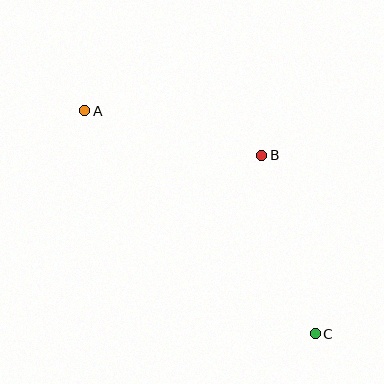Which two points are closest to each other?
Points A and B are closest to each other.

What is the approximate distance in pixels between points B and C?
The distance between B and C is approximately 186 pixels.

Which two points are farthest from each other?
Points A and C are farthest from each other.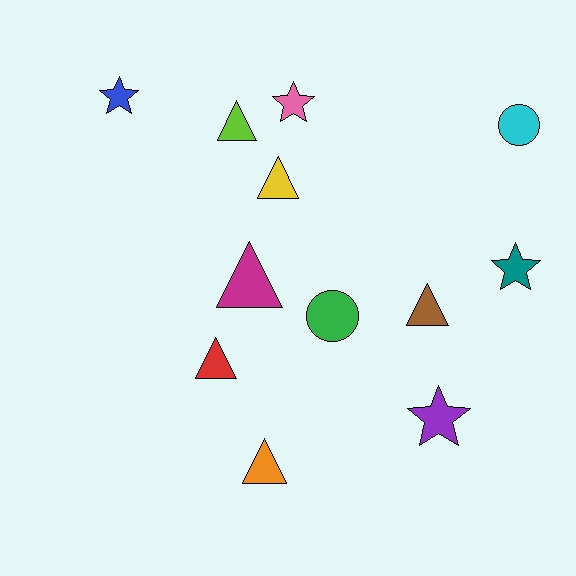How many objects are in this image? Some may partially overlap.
There are 12 objects.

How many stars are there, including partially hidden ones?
There are 4 stars.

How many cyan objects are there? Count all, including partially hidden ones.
There is 1 cyan object.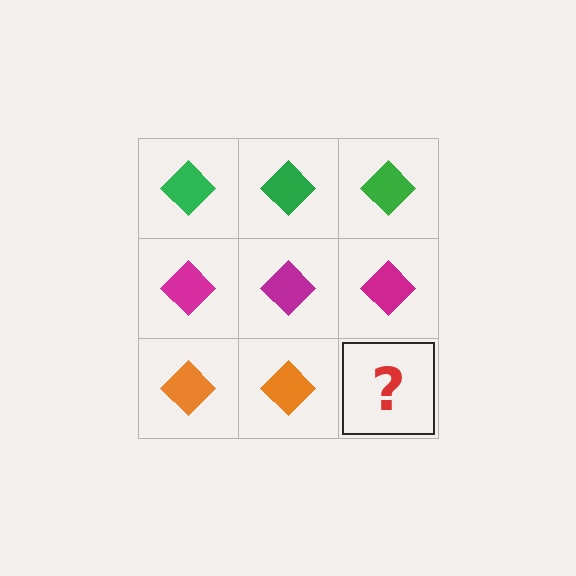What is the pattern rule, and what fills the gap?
The rule is that each row has a consistent color. The gap should be filled with an orange diamond.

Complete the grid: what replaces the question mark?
The question mark should be replaced with an orange diamond.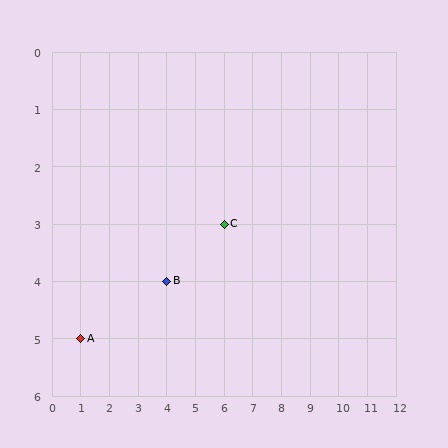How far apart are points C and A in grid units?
Points C and A are 5 columns and 2 rows apart (about 5.4 grid units diagonally).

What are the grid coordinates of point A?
Point A is at grid coordinates (1, 5).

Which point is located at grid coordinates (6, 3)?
Point C is at (6, 3).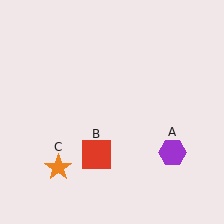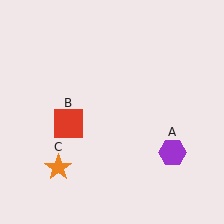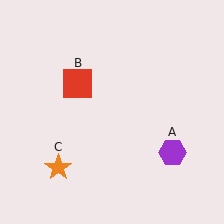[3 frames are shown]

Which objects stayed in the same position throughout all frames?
Purple hexagon (object A) and orange star (object C) remained stationary.